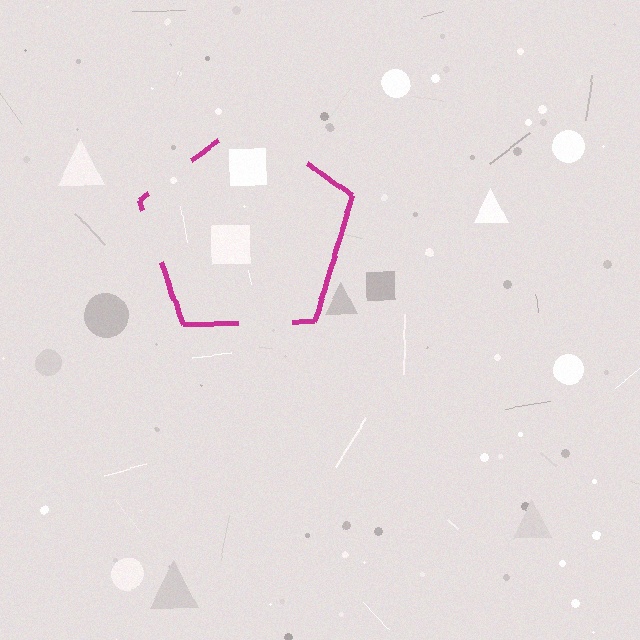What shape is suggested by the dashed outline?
The dashed outline suggests a pentagon.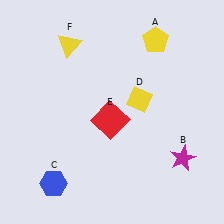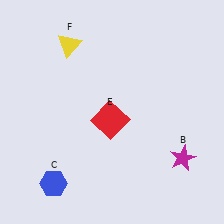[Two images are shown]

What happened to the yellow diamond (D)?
The yellow diamond (D) was removed in Image 2. It was in the top-right area of Image 1.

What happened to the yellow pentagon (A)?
The yellow pentagon (A) was removed in Image 2. It was in the top-right area of Image 1.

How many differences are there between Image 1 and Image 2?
There are 2 differences between the two images.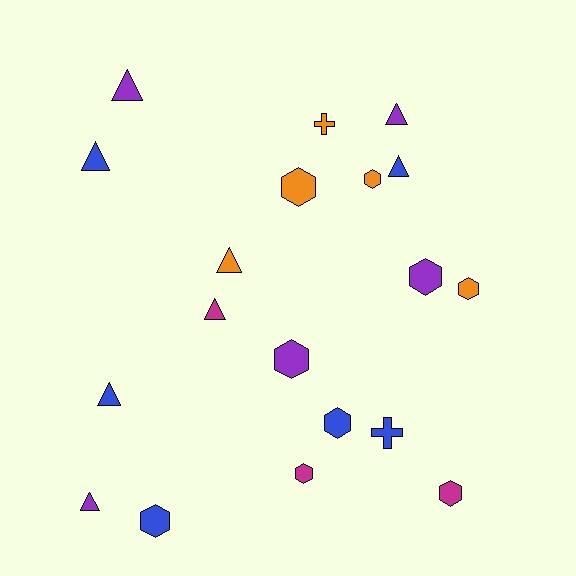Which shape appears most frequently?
Hexagon, with 9 objects.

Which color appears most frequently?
Blue, with 6 objects.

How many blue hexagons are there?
There are 2 blue hexagons.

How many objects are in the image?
There are 19 objects.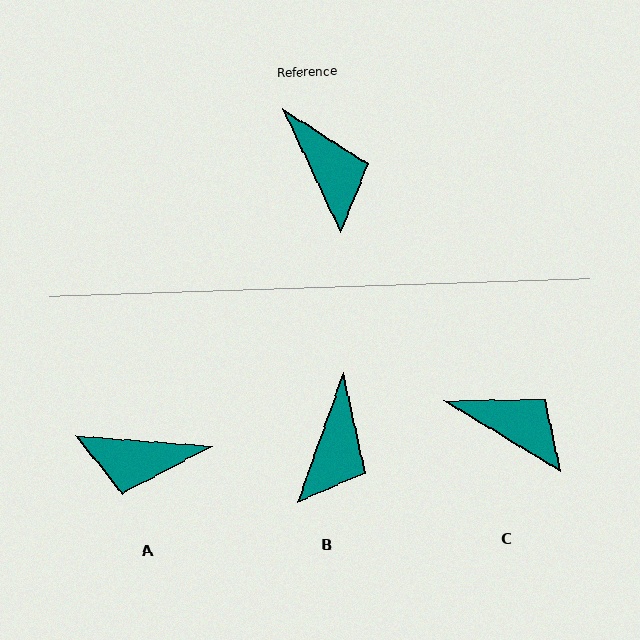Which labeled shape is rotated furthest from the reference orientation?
A, about 119 degrees away.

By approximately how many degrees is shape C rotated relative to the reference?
Approximately 34 degrees counter-clockwise.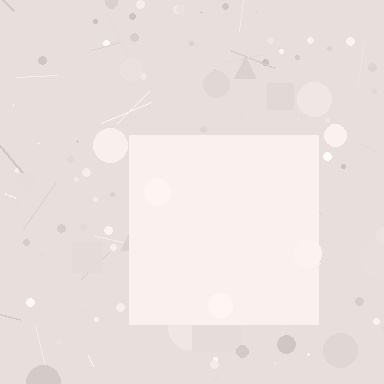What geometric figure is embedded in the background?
A square is embedded in the background.